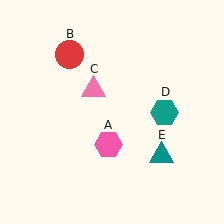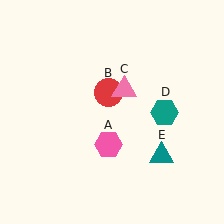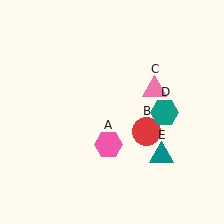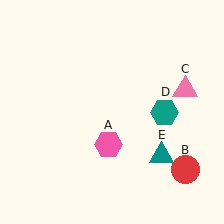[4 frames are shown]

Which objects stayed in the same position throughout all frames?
Pink hexagon (object A) and teal hexagon (object D) and teal triangle (object E) remained stationary.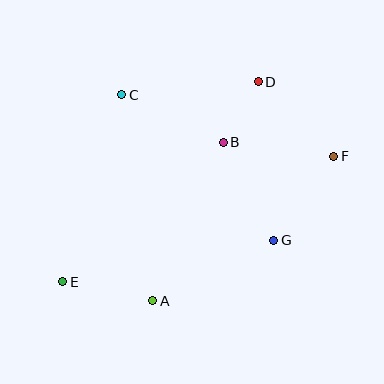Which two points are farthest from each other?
Points E and F are farthest from each other.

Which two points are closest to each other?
Points B and D are closest to each other.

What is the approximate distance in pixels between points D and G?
The distance between D and G is approximately 160 pixels.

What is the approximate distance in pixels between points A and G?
The distance between A and G is approximately 135 pixels.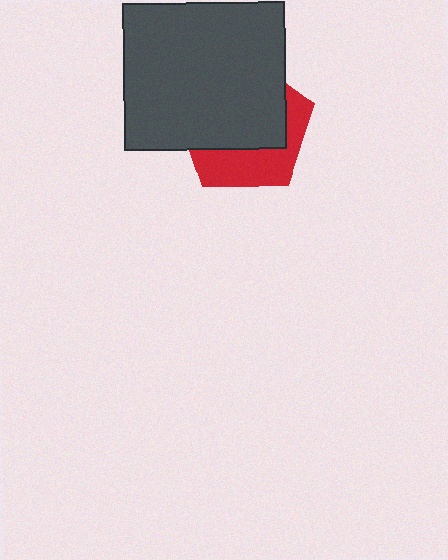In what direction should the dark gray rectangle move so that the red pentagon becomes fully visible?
The dark gray rectangle should move up. That is the shortest direction to clear the overlap and leave the red pentagon fully visible.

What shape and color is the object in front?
The object in front is a dark gray rectangle.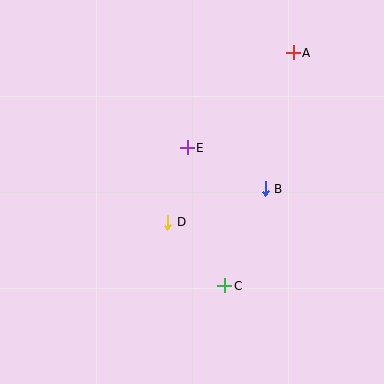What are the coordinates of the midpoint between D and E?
The midpoint between D and E is at (177, 185).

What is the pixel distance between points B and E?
The distance between B and E is 88 pixels.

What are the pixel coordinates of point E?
Point E is at (187, 148).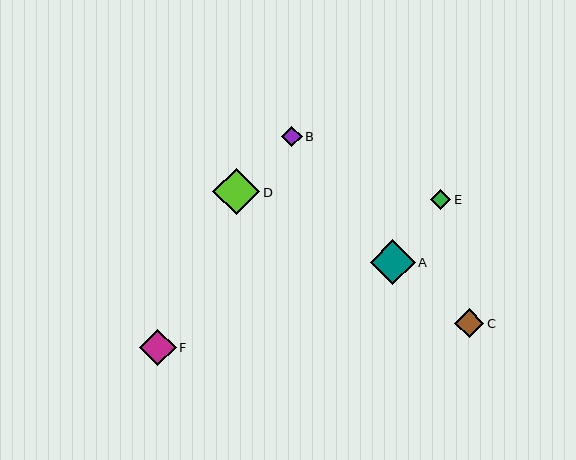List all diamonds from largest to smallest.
From largest to smallest: D, A, F, C, B, E.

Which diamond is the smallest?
Diamond E is the smallest with a size of approximately 20 pixels.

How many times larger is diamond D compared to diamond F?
Diamond D is approximately 1.3 times the size of diamond F.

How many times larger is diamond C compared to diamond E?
Diamond C is approximately 1.5 times the size of diamond E.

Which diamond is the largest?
Diamond D is the largest with a size of approximately 47 pixels.